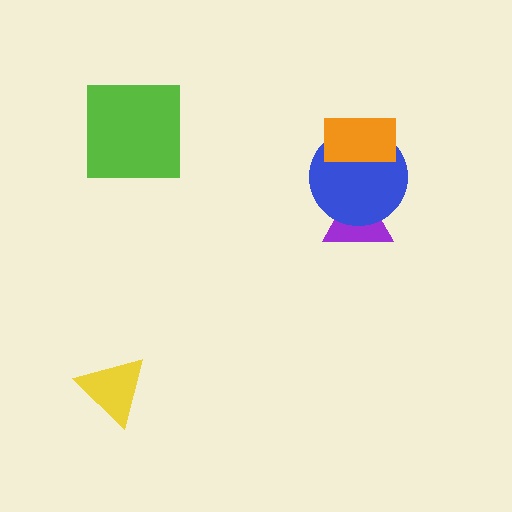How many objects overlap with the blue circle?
2 objects overlap with the blue circle.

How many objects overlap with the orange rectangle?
1 object overlaps with the orange rectangle.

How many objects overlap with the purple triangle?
1 object overlaps with the purple triangle.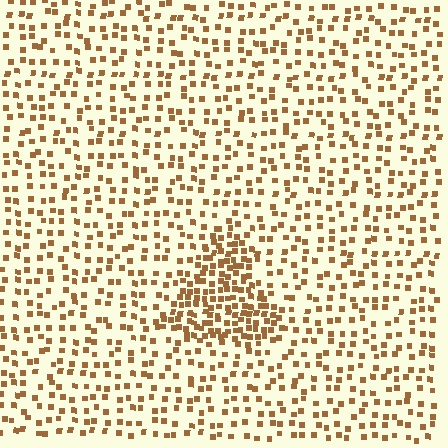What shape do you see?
I see a triangle.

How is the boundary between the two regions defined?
The boundary is defined by a change in element density (approximately 2.2x ratio). All elements are the same color, size, and shape.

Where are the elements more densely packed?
The elements are more densely packed inside the triangle boundary.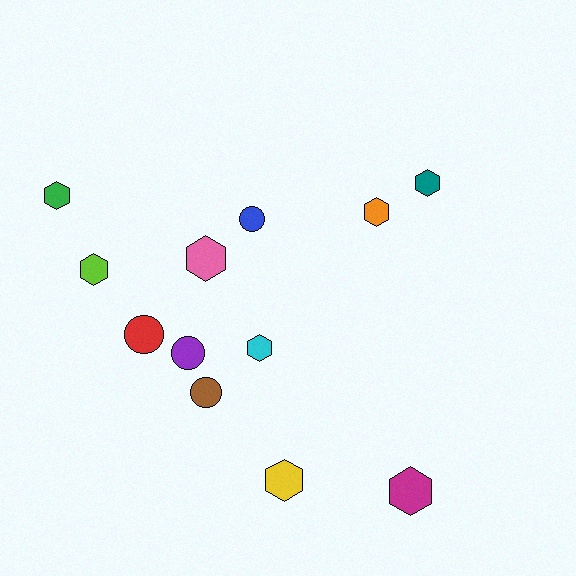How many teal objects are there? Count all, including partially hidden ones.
There is 1 teal object.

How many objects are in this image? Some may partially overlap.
There are 12 objects.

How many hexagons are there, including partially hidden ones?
There are 8 hexagons.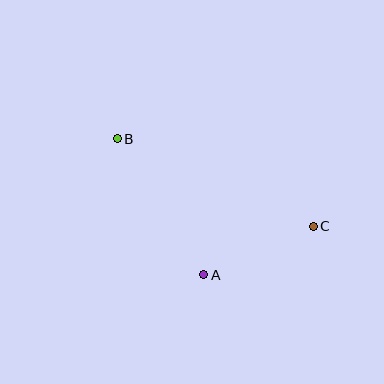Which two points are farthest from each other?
Points B and C are farthest from each other.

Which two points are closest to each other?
Points A and C are closest to each other.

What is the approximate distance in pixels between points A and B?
The distance between A and B is approximately 161 pixels.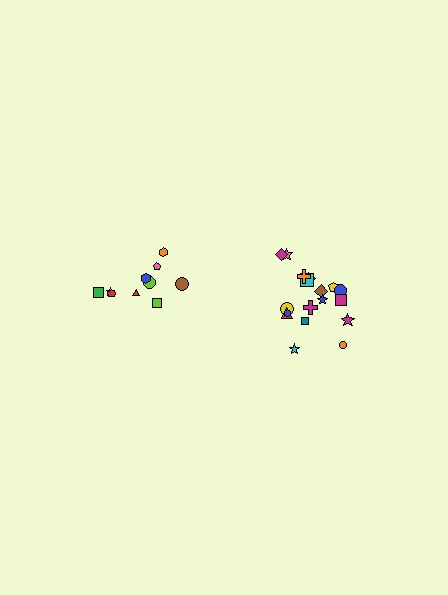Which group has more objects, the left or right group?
The right group.